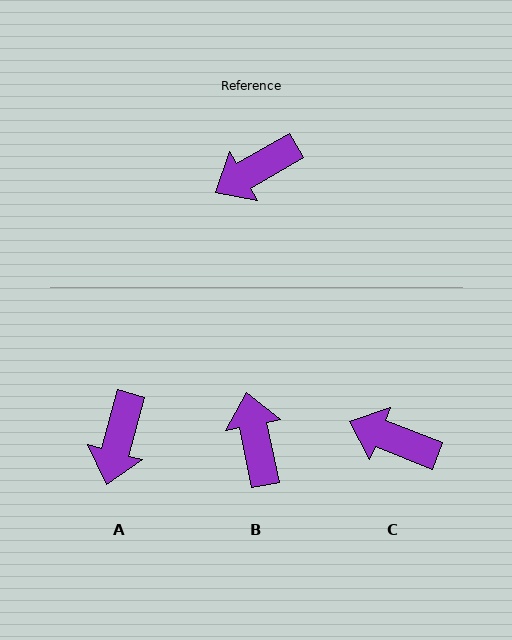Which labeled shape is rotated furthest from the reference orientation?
B, about 108 degrees away.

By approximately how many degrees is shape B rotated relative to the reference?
Approximately 108 degrees clockwise.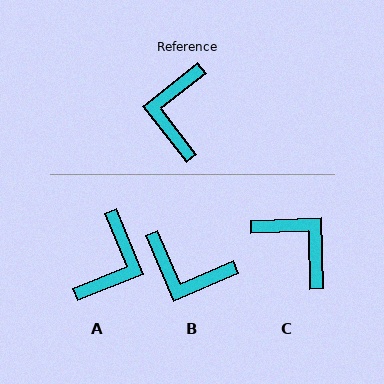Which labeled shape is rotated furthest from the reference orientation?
A, about 164 degrees away.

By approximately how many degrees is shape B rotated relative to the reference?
Approximately 75 degrees counter-clockwise.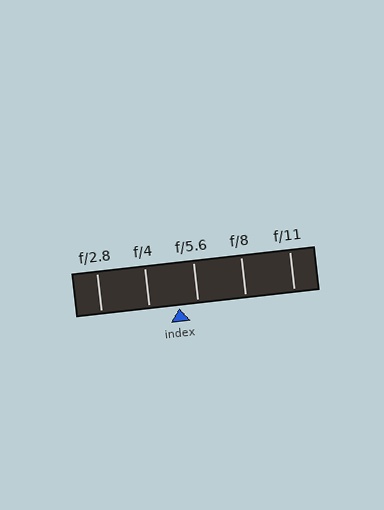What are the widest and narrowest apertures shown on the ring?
The widest aperture shown is f/2.8 and the narrowest is f/11.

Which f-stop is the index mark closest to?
The index mark is closest to f/5.6.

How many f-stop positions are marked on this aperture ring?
There are 5 f-stop positions marked.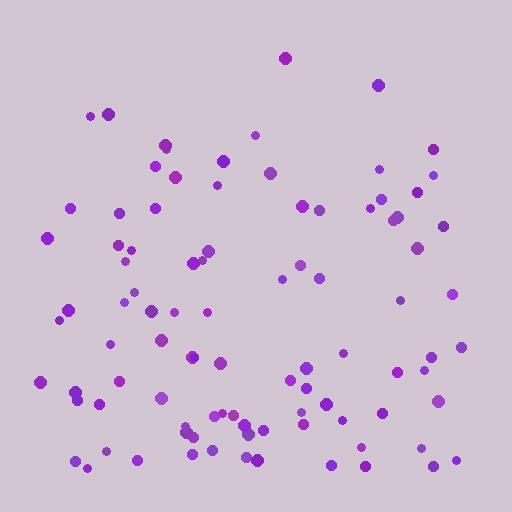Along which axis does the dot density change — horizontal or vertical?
Vertical.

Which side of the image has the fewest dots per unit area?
The top.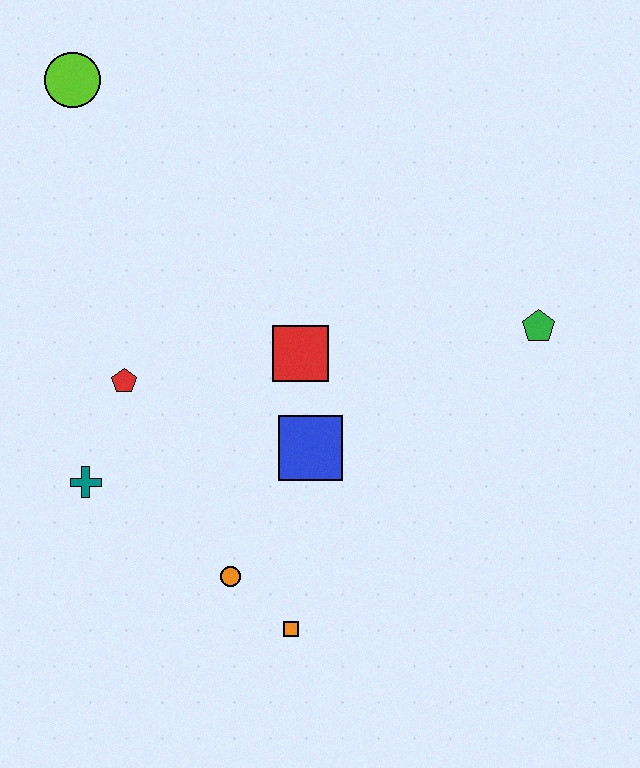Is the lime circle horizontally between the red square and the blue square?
No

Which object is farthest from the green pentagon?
The lime circle is farthest from the green pentagon.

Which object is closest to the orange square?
The orange circle is closest to the orange square.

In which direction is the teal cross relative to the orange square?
The teal cross is to the left of the orange square.